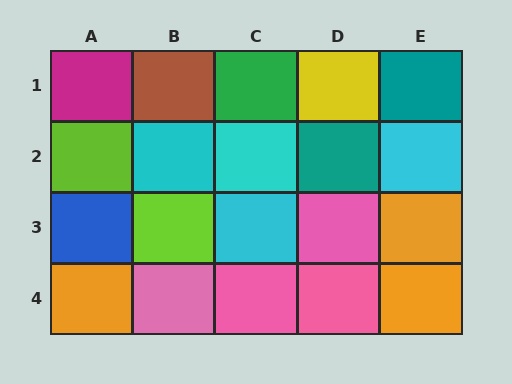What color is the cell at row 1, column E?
Teal.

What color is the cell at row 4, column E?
Orange.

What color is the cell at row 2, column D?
Teal.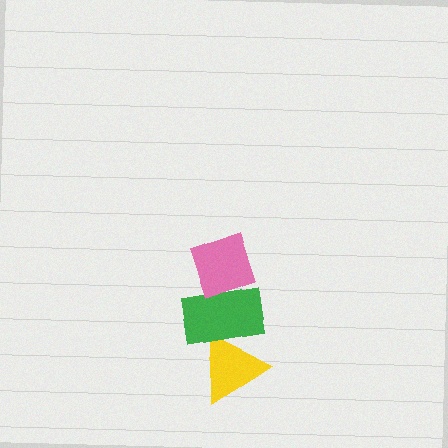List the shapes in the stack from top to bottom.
From top to bottom: the pink diamond, the green rectangle, the yellow triangle.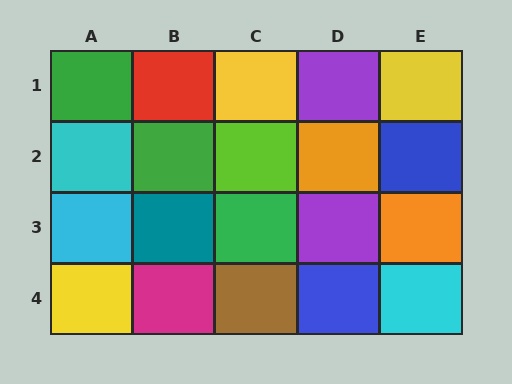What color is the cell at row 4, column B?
Magenta.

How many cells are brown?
1 cell is brown.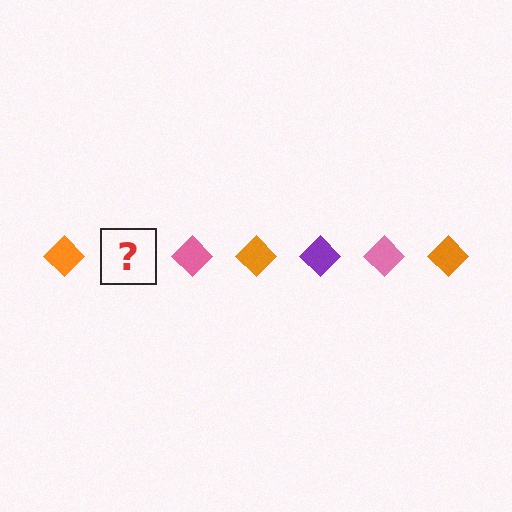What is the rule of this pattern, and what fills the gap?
The rule is that the pattern cycles through orange, purple, pink diamonds. The gap should be filled with a purple diamond.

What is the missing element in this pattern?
The missing element is a purple diamond.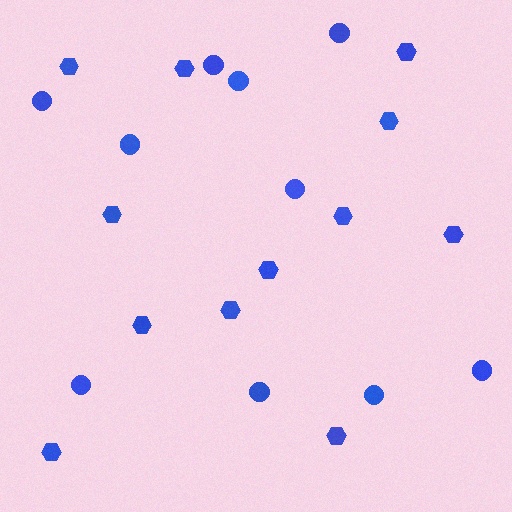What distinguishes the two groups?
There are 2 groups: one group of hexagons (12) and one group of circles (10).